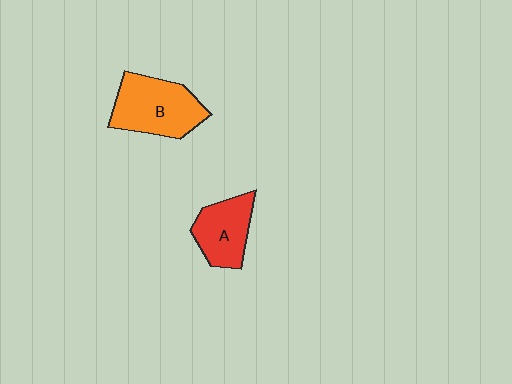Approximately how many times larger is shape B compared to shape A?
Approximately 1.3 times.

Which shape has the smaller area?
Shape A (red).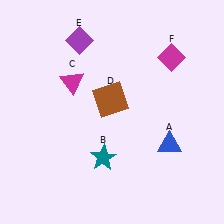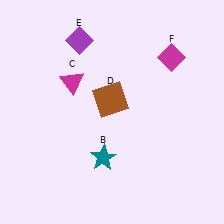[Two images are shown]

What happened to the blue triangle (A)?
The blue triangle (A) was removed in Image 2. It was in the bottom-right area of Image 1.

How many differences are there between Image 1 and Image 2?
There is 1 difference between the two images.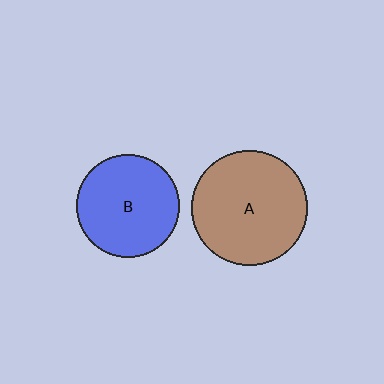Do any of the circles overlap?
No, none of the circles overlap.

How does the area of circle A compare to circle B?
Approximately 1.3 times.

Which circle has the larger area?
Circle A (brown).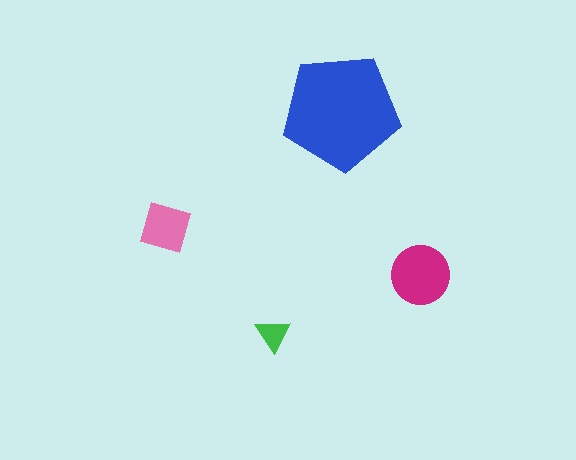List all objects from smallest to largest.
The green triangle, the pink diamond, the magenta circle, the blue pentagon.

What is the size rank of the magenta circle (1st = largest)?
2nd.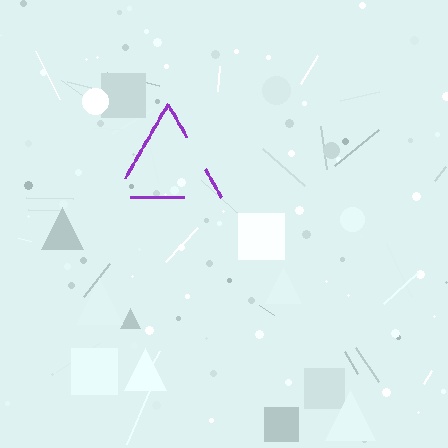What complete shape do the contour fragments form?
The contour fragments form a triangle.